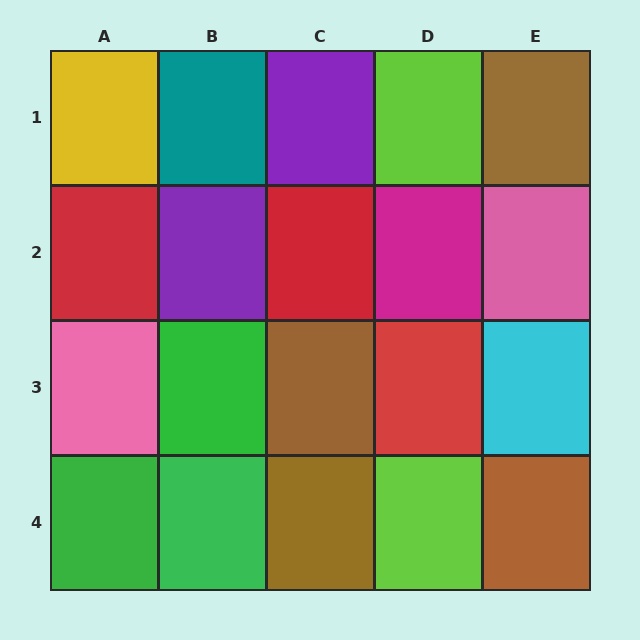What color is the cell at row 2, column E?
Pink.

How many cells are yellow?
1 cell is yellow.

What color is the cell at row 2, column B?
Purple.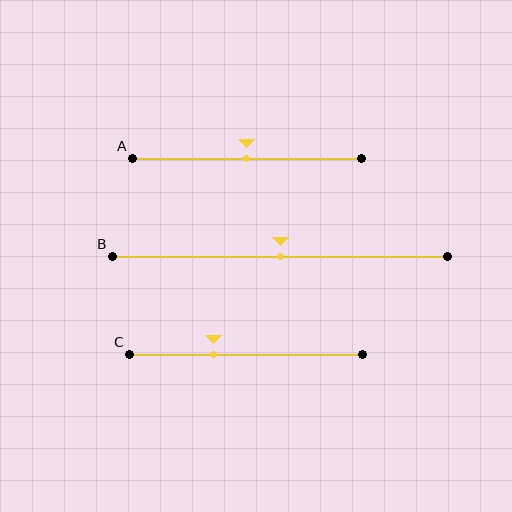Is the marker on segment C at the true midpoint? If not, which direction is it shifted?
No, the marker on segment C is shifted to the left by about 14% of the segment length.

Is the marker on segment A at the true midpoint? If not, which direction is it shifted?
Yes, the marker on segment A is at the true midpoint.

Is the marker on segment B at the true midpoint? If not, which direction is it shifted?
Yes, the marker on segment B is at the true midpoint.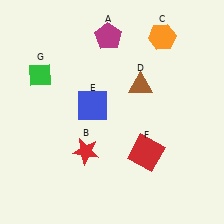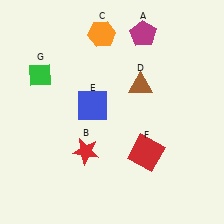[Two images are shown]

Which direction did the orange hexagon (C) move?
The orange hexagon (C) moved left.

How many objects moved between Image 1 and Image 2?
2 objects moved between the two images.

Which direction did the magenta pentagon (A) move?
The magenta pentagon (A) moved right.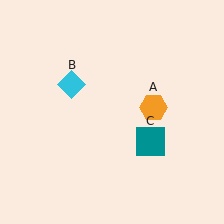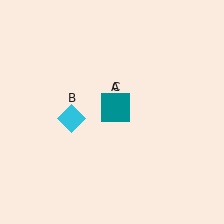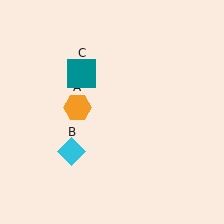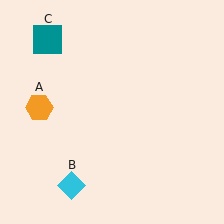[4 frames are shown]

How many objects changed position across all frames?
3 objects changed position: orange hexagon (object A), cyan diamond (object B), teal square (object C).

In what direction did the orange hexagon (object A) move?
The orange hexagon (object A) moved left.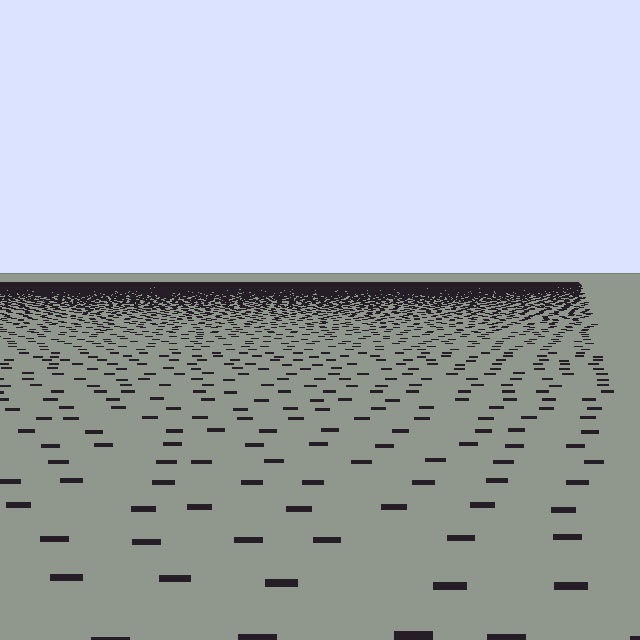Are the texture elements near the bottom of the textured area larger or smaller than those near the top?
Larger. Near the bottom, elements are closer to the viewer and appear at a bigger on-screen size.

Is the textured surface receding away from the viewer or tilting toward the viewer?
The surface is receding away from the viewer. Texture elements get smaller and denser toward the top.